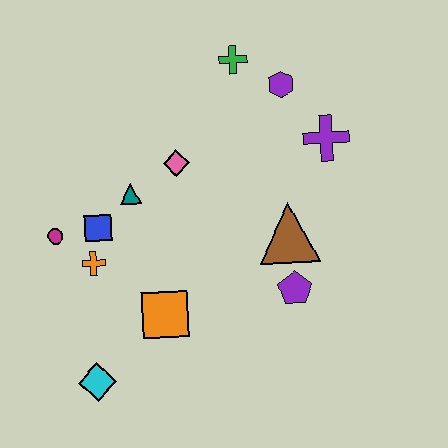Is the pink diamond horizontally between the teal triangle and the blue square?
No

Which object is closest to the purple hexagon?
The green cross is closest to the purple hexagon.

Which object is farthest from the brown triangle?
The cyan diamond is farthest from the brown triangle.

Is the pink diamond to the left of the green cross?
Yes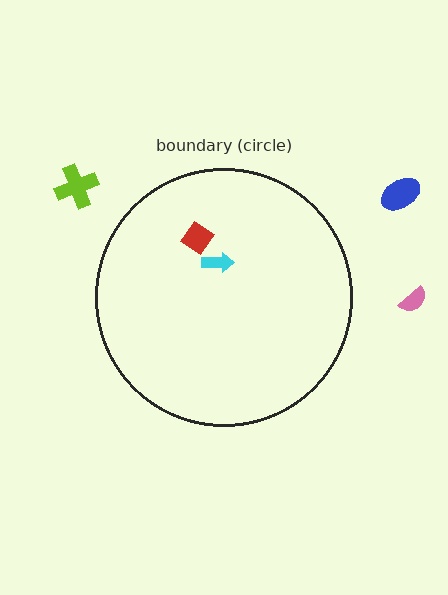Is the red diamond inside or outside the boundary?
Inside.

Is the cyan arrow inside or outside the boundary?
Inside.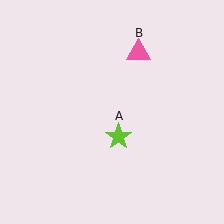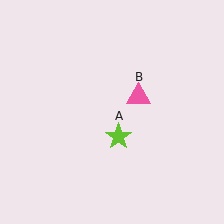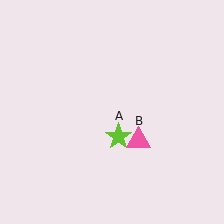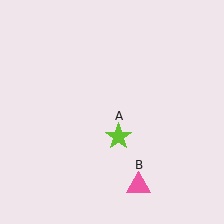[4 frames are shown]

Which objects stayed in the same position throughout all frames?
Lime star (object A) remained stationary.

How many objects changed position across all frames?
1 object changed position: pink triangle (object B).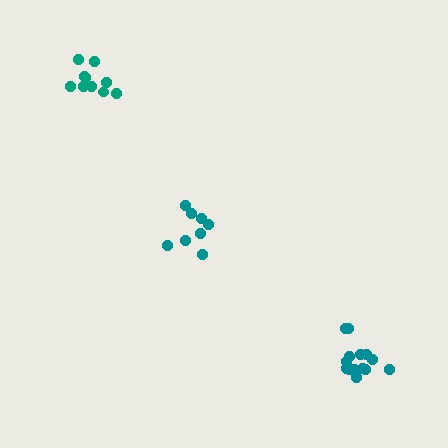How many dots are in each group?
Group 1: 10 dots, Group 2: 8 dots, Group 3: 14 dots (32 total).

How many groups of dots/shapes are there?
There are 3 groups.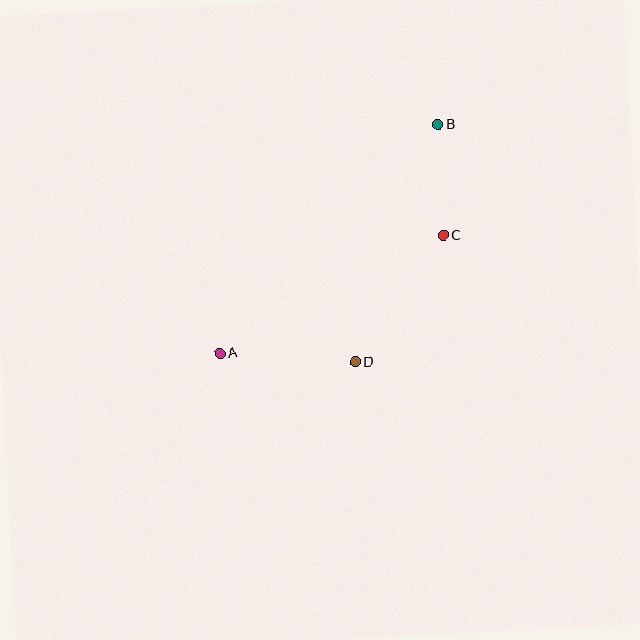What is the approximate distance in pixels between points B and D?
The distance between B and D is approximately 252 pixels.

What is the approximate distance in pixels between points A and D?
The distance between A and D is approximately 136 pixels.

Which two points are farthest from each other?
Points A and B are farthest from each other.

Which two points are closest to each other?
Points B and C are closest to each other.